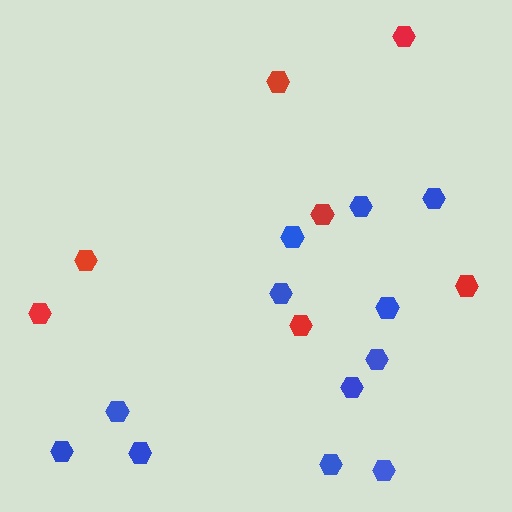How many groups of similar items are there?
There are 2 groups: one group of blue hexagons (12) and one group of red hexagons (7).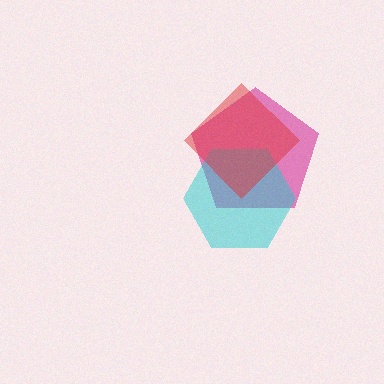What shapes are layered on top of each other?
The layered shapes are: a magenta pentagon, a cyan hexagon, a red diamond.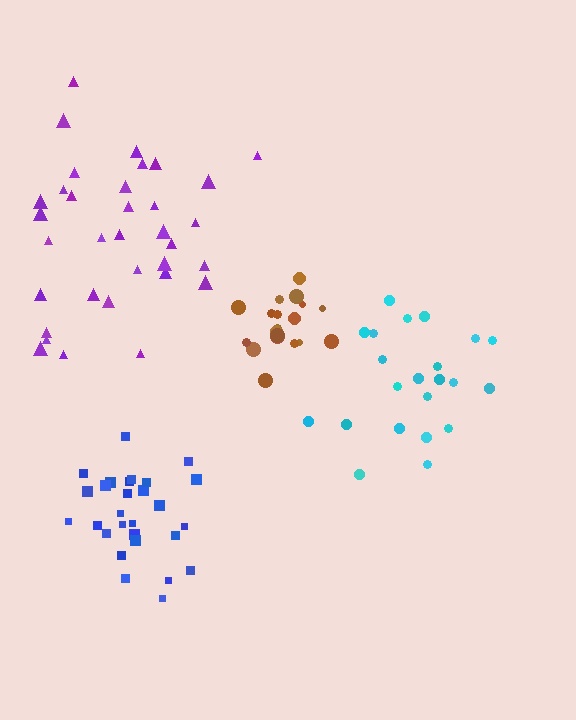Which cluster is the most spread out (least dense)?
Purple.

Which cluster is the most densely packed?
Brown.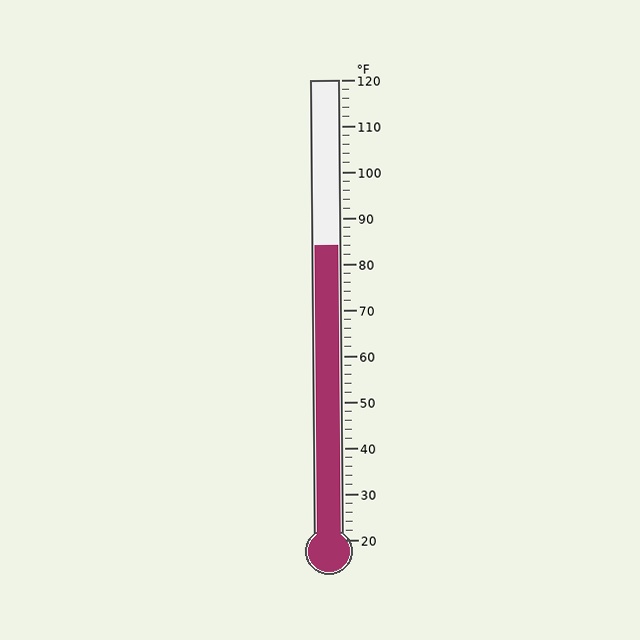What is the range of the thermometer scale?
The thermometer scale ranges from 20°F to 120°F.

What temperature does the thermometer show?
The thermometer shows approximately 84°F.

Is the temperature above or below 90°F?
The temperature is below 90°F.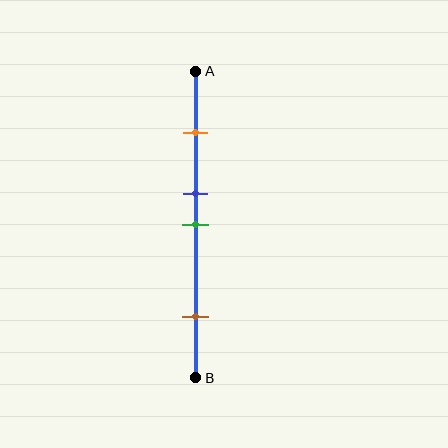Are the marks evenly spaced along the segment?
No, the marks are not evenly spaced.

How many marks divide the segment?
There are 4 marks dividing the segment.